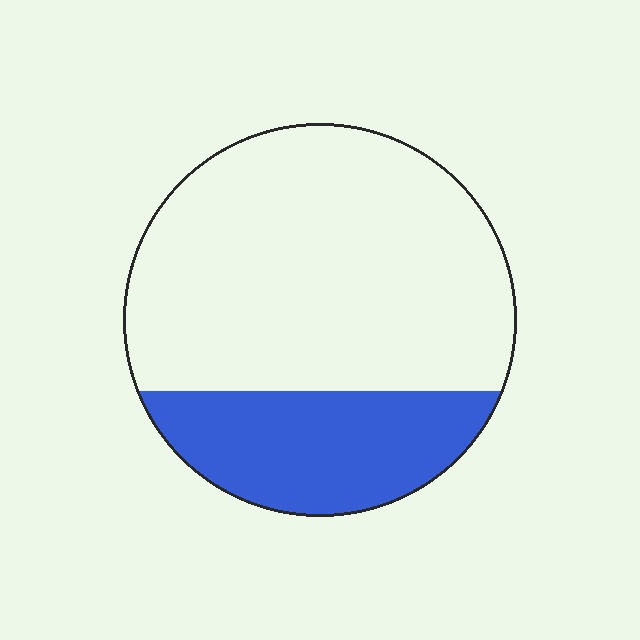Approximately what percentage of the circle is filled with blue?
Approximately 30%.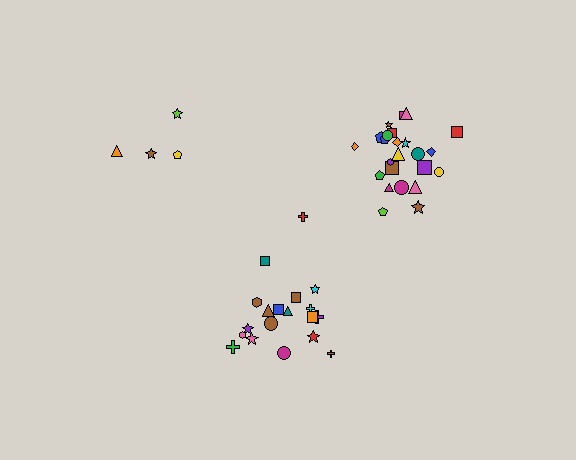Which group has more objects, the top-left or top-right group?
The top-right group.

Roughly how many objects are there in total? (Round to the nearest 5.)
Roughly 45 objects in total.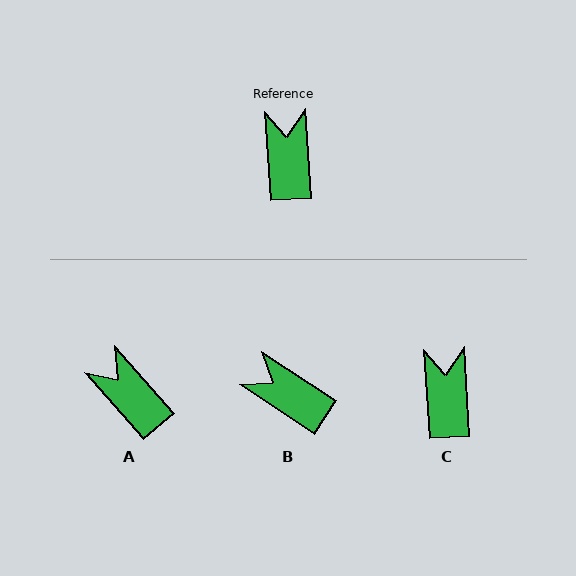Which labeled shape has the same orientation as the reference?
C.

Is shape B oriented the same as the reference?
No, it is off by about 53 degrees.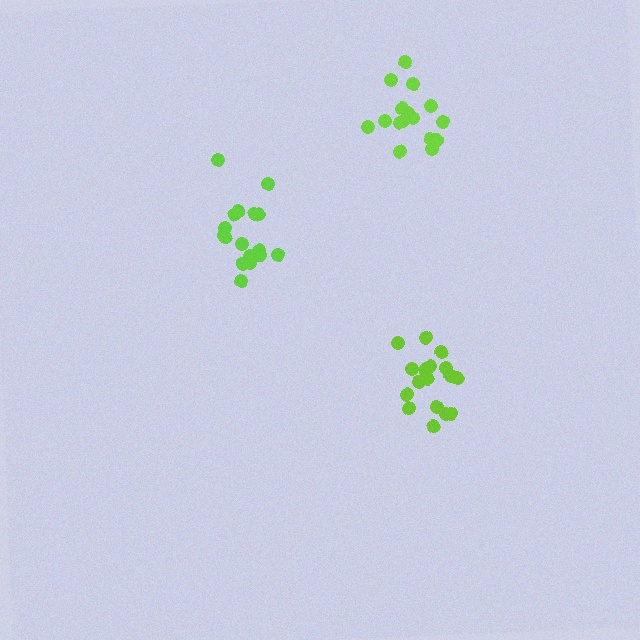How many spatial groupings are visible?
There are 3 spatial groupings.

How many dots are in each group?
Group 1: 18 dots, Group 2: 18 dots, Group 3: 16 dots (52 total).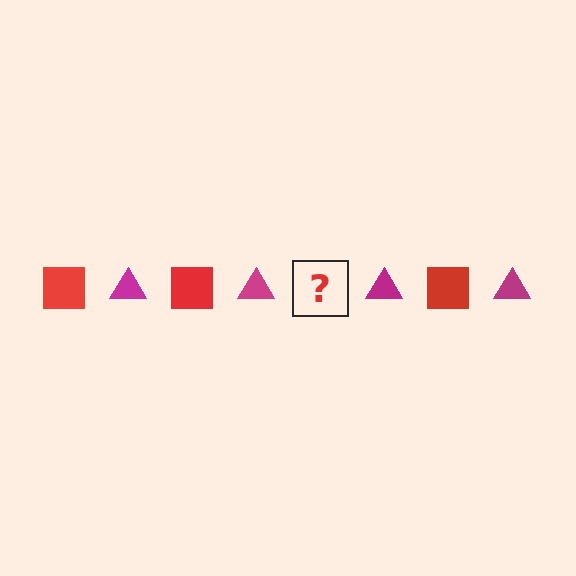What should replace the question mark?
The question mark should be replaced with a red square.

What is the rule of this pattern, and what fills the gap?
The rule is that the pattern alternates between red square and magenta triangle. The gap should be filled with a red square.